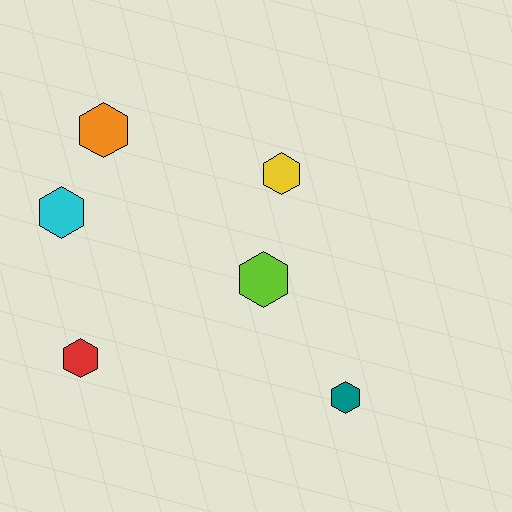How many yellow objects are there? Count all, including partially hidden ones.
There is 1 yellow object.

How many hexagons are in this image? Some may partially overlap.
There are 6 hexagons.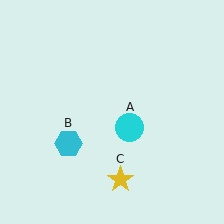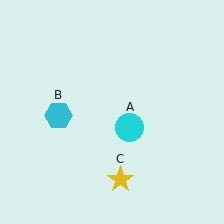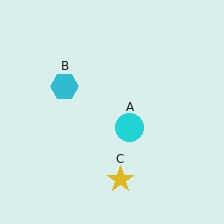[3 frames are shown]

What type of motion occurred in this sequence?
The cyan hexagon (object B) rotated clockwise around the center of the scene.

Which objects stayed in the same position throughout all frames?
Cyan circle (object A) and yellow star (object C) remained stationary.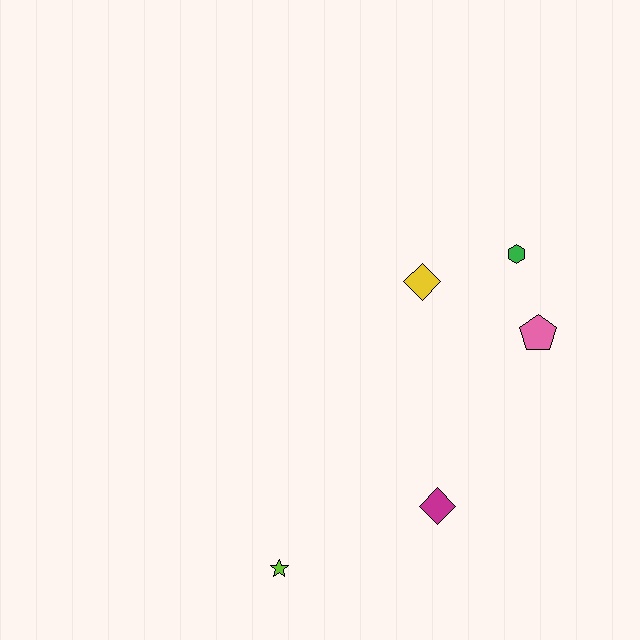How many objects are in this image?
There are 5 objects.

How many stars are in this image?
There is 1 star.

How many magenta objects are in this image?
There is 1 magenta object.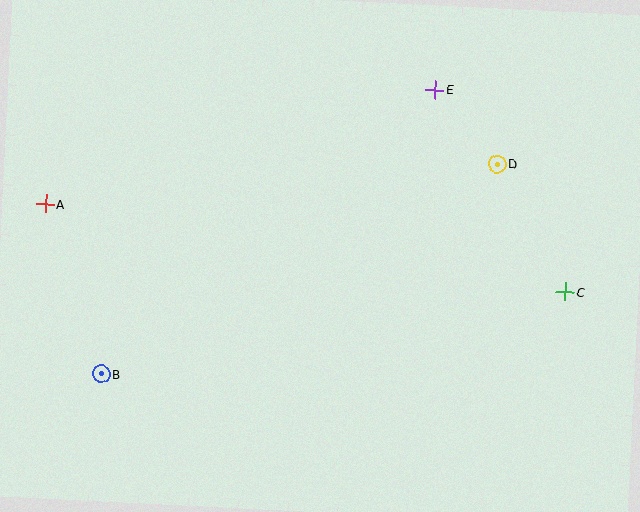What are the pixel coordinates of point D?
Point D is at (497, 164).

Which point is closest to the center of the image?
Point D at (497, 164) is closest to the center.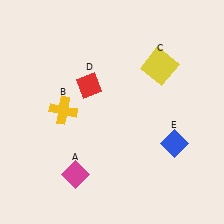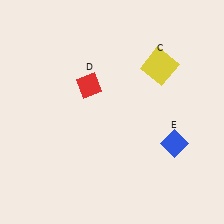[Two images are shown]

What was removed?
The yellow cross (B), the magenta diamond (A) were removed in Image 2.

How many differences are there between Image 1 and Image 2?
There are 2 differences between the two images.